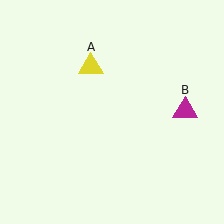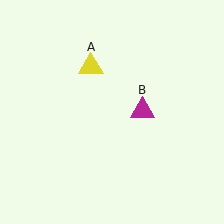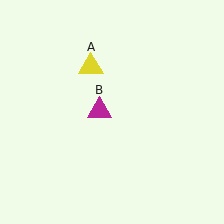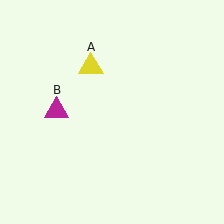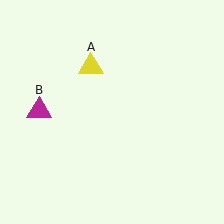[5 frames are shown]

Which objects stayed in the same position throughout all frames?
Yellow triangle (object A) remained stationary.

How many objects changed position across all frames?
1 object changed position: magenta triangle (object B).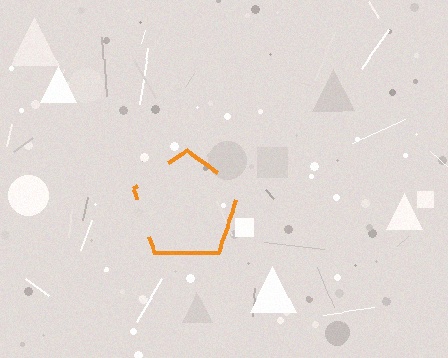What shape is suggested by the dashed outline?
The dashed outline suggests a pentagon.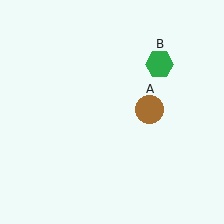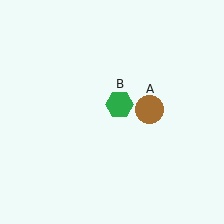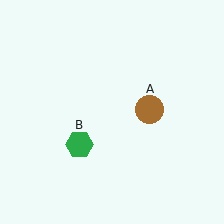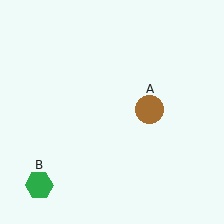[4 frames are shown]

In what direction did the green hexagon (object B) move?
The green hexagon (object B) moved down and to the left.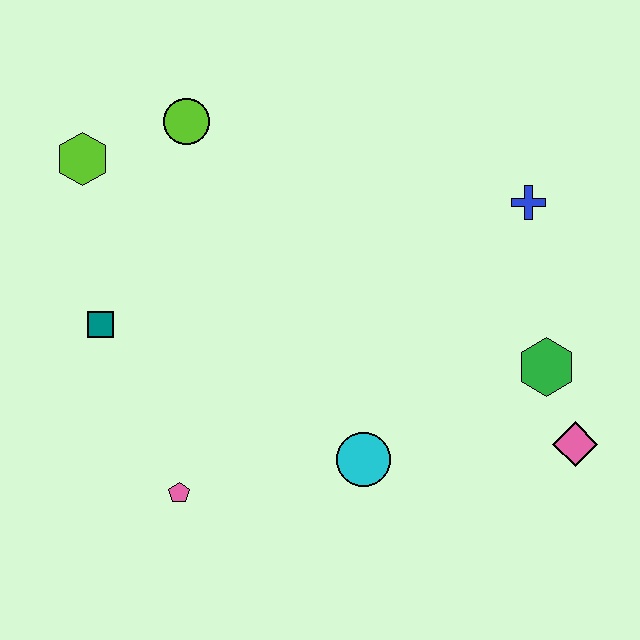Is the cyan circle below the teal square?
Yes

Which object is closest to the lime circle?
The lime hexagon is closest to the lime circle.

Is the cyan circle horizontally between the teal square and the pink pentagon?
No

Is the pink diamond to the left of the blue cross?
No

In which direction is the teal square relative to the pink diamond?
The teal square is to the left of the pink diamond.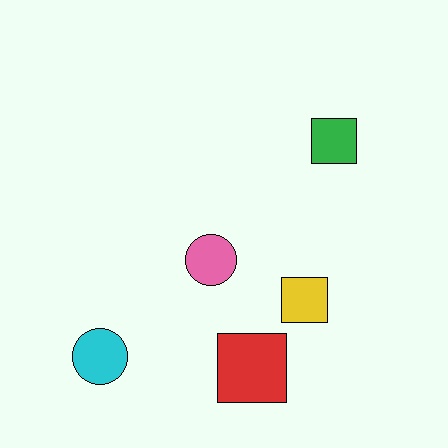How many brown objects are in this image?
There are no brown objects.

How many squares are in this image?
There are 3 squares.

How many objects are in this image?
There are 5 objects.